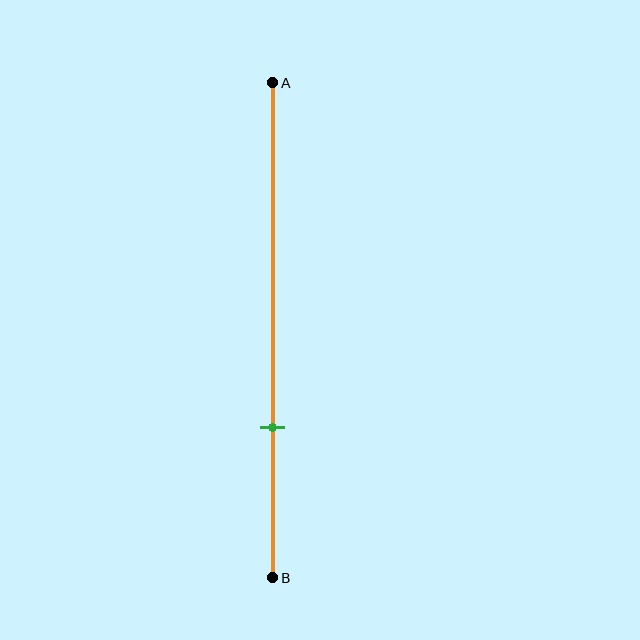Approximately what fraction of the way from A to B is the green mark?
The green mark is approximately 70% of the way from A to B.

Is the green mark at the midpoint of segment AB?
No, the mark is at about 70% from A, not at the 50% midpoint.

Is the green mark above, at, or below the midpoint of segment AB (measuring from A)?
The green mark is below the midpoint of segment AB.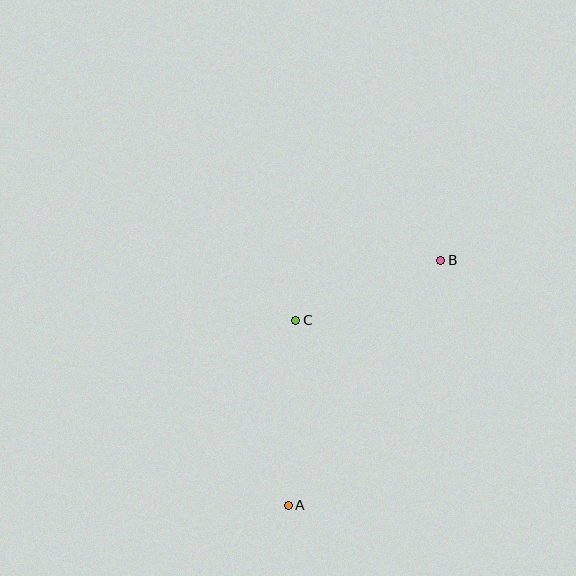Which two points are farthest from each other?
Points A and B are farthest from each other.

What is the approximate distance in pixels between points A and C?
The distance between A and C is approximately 185 pixels.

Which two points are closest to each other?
Points B and C are closest to each other.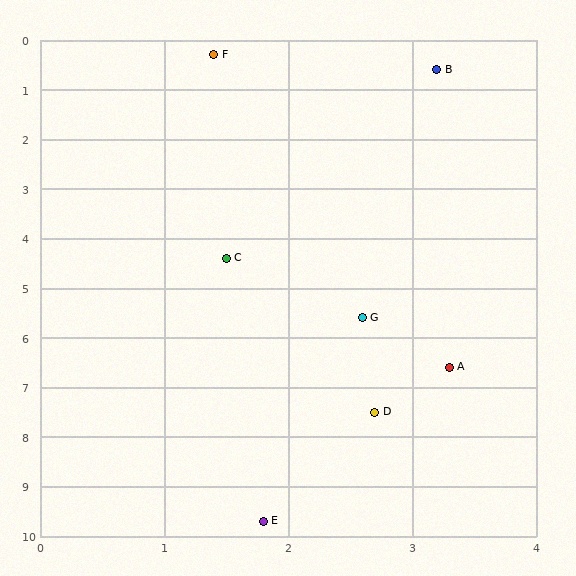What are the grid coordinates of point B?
Point B is at approximately (3.2, 0.6).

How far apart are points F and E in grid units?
Points F and E are about 9.4 grid units apart.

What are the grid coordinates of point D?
Point D is at approximately (2.7, 7.5).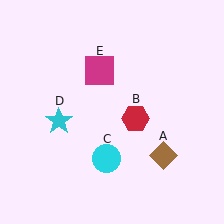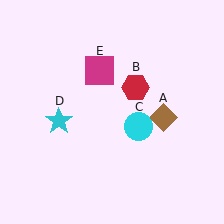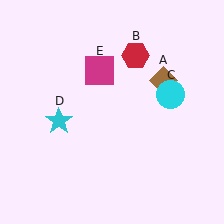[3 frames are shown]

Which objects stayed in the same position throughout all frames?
Cyan star (object D) and magenta square (object E) remained stationary.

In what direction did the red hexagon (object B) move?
The red hexagon (object B) moved up.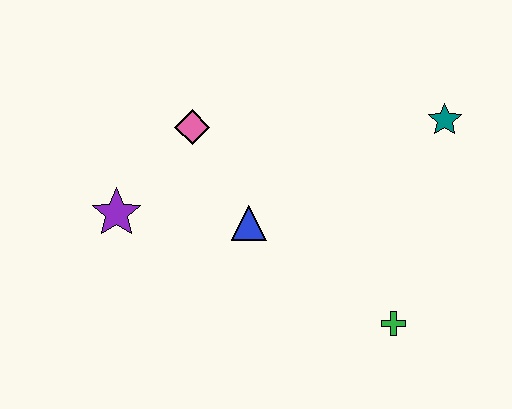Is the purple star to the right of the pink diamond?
No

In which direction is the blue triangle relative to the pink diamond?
The blue triangle is below the pink diamond.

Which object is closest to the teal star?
The green cross is closest to the teal star.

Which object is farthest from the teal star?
The purple star is farthest from the teal star.